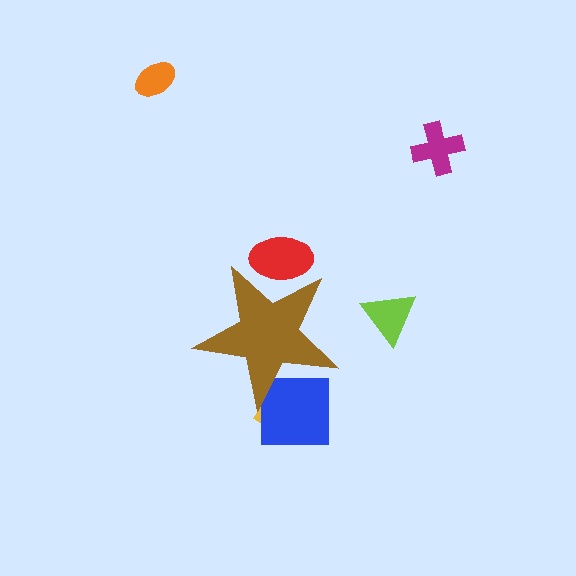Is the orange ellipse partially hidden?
No, the orange ellipse is fully visible.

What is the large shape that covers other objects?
A brown star.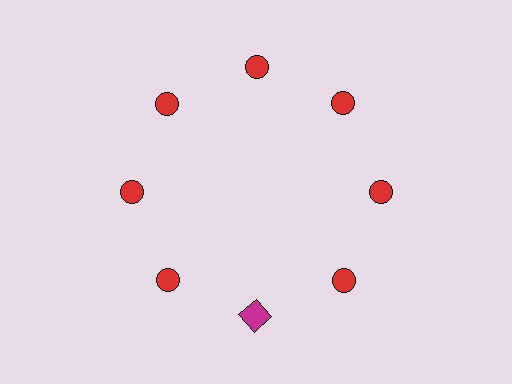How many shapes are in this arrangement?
There are 8 shapes arranged in a ring pattern.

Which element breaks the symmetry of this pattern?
The magenta square at roughly the 6 o'clock position breaks the symmetry. All other shapes are red circles.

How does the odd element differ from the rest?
It differs in both color (magenta instead of red) and shape (square instead of circle).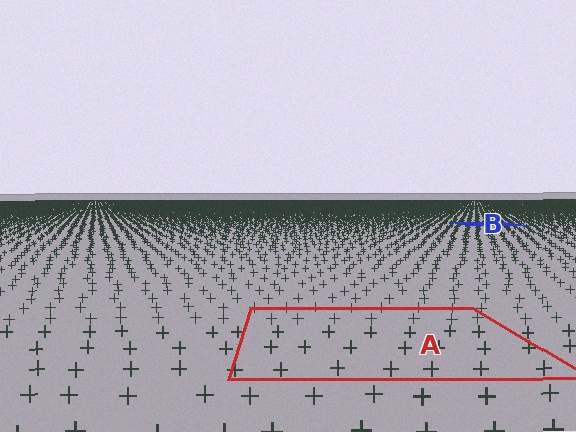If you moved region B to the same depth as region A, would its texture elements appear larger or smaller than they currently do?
They would appear larger. At a closer depth, the same texture elements are projected at a bigger on-screen size.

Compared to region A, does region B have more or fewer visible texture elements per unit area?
Region B has more texture elements per unit area — they are packed more densely because it is farther away.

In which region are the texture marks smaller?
The texture marks are smaller in region B, because it is farther away.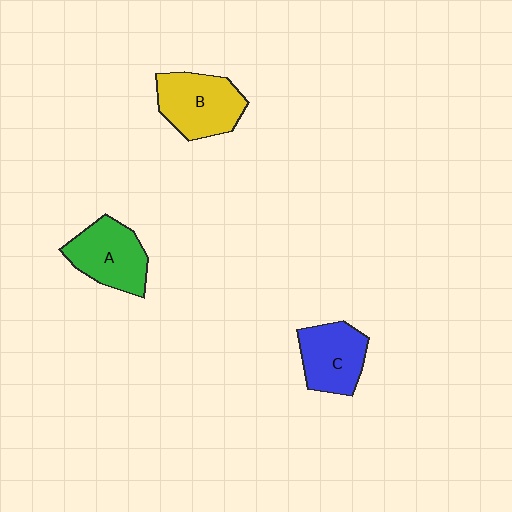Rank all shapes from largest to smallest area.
From largest to smallest: B (yellow), A (green), C (blue).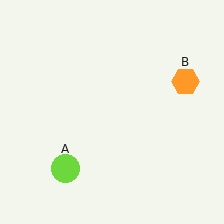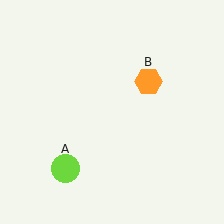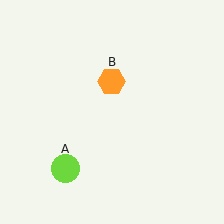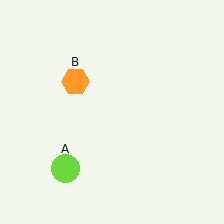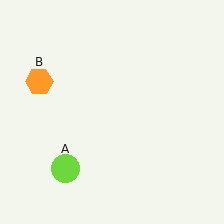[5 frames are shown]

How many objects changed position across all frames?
1 object changed position: orange hexagon (object B).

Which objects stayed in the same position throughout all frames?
Lime circle (object A) remained stationary.